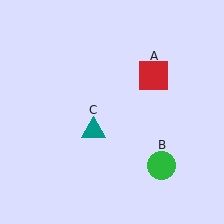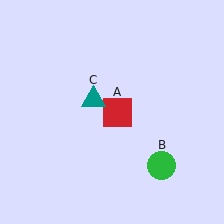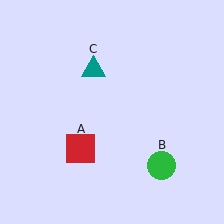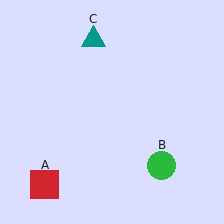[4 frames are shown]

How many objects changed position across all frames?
2 objects changed position: red square (object A), teal triangle (object C).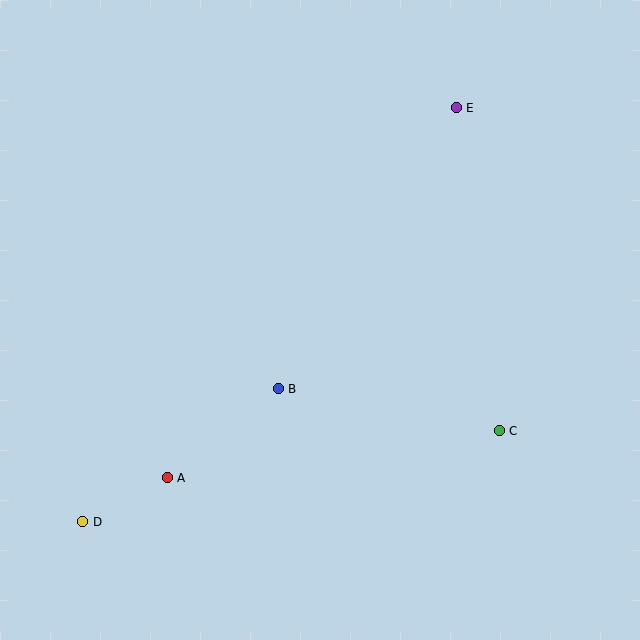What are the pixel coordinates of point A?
Point A is at (167, 478).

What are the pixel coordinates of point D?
Point D is at (83, 522).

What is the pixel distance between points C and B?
The distance between C and B is 225 pixels.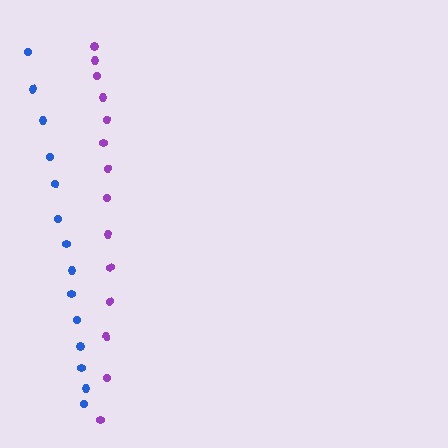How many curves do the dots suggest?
There are 2 distinct paths.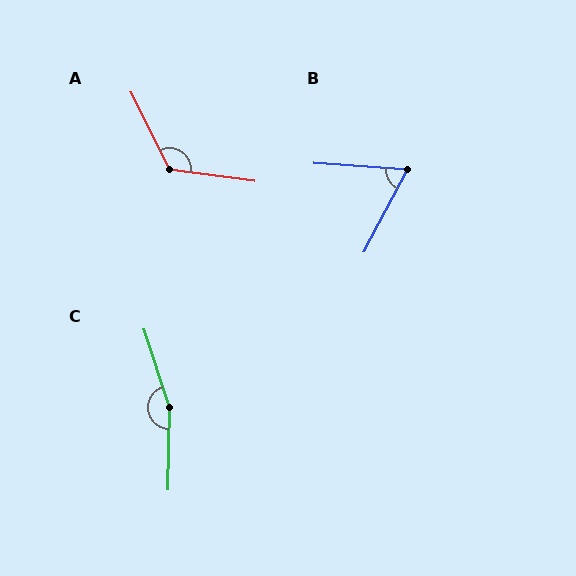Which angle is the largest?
C, at approximately 161 degrees.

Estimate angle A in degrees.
Approximately 124 degrees.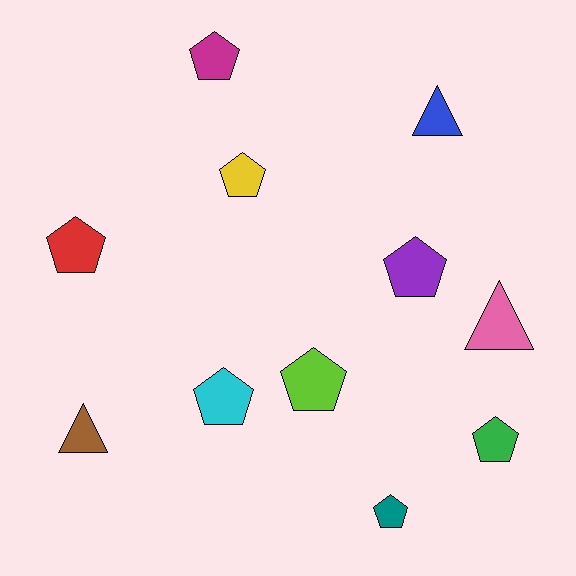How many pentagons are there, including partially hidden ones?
There are 8 pentagons.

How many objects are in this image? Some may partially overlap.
There are 11 objects.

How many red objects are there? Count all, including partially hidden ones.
There is 1 red object.